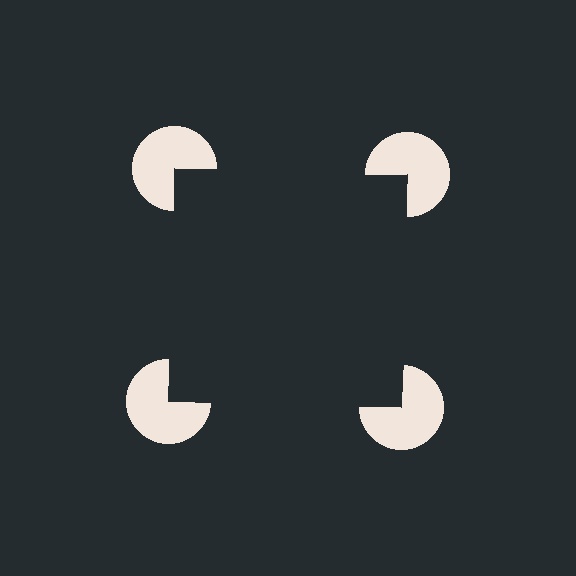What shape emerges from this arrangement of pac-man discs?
An illusory square — its edges are inferred from the aligned wedge cuts in the pac-man discs, not physically drawn.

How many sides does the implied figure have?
4 sides.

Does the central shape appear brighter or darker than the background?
It typically appears slightly darker than the background, even though no actual brightness change is drawn.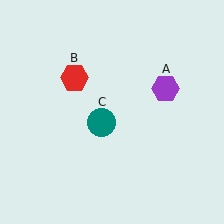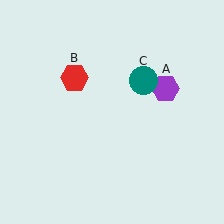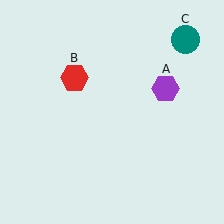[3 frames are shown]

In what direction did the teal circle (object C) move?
The teal circle (object C) moved up and to the right.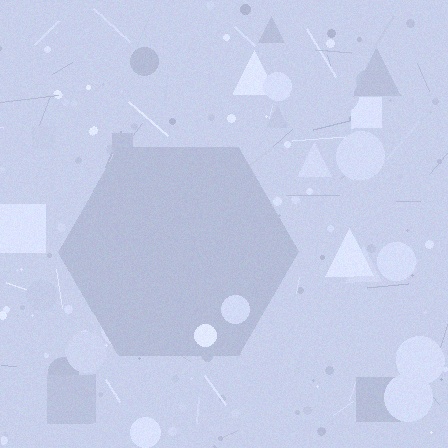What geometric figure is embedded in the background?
A hexagon is embedded in the background.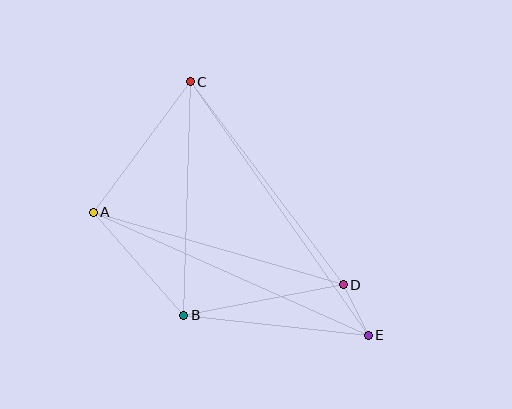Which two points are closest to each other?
Points D and E are closest to each other.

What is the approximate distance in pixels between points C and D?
The distance between C and D is approximately 254 pixels.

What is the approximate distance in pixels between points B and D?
The distance between B and D is approximately 163 pixels.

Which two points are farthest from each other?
Points C and E are farthest from each other.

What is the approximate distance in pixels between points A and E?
The distance between A and E is approximately 301 pixels.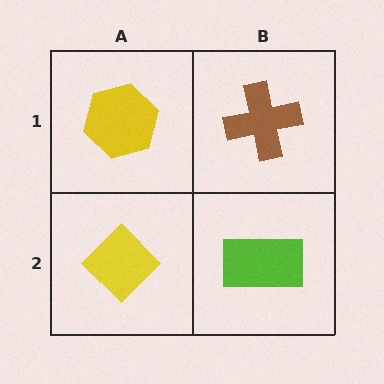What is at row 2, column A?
A yellow diamond.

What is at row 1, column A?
A yellow hexagon.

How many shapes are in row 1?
2 shapes.